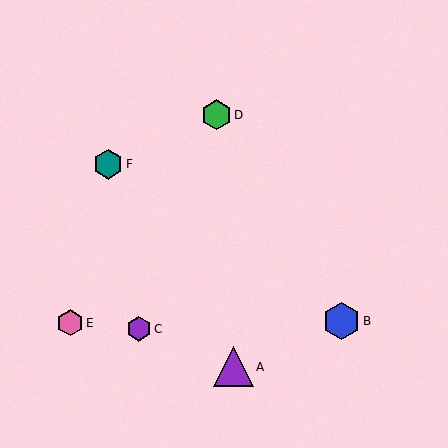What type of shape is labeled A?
Shape A is a purple triangle.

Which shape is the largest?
The purple triangle (labeled A) is the largest.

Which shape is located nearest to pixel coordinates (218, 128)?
The green hexagon (labeled D) at (216, 115) is nearest to that location.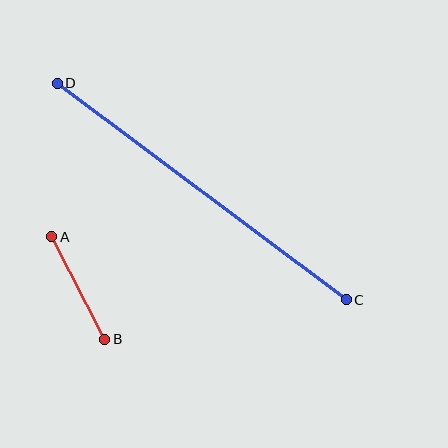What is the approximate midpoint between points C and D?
The midpoint is at approximately (202, 191) pixels.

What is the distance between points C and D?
The distance is approximately 361 pixels.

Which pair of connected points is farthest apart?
Points C and D are farthest apart.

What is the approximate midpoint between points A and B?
The midpoint is at approximately (78, 288) pixels.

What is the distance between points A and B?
The distance is approximately 116 pixels.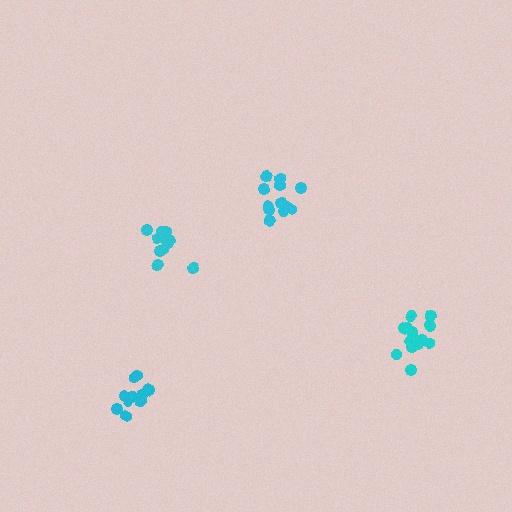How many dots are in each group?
Group 1: 14 dots, Group 2: 12 dots, Group 3: 12 dots, Group 4: 12 dots (50 total).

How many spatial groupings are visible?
There are 4 spatial groupings.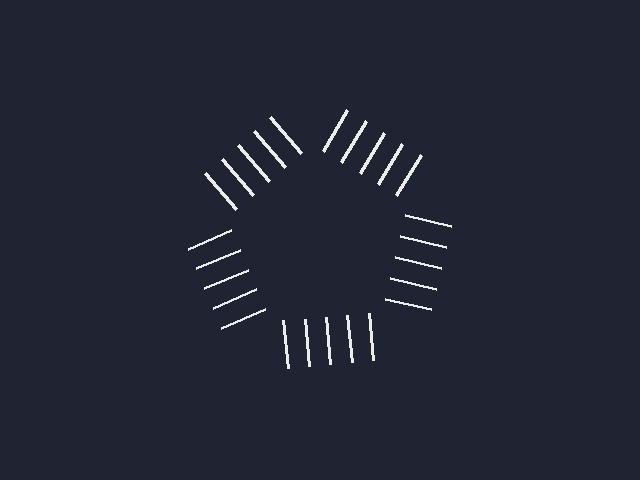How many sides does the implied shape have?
5 sides — the line-ends trace a pentagon.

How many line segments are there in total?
25 — 5 along each of the 5 edges.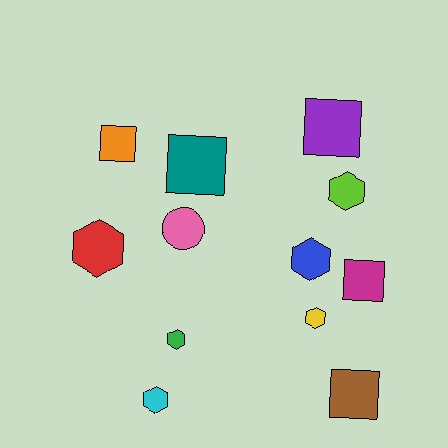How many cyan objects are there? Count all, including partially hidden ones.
There is 1 cyan object.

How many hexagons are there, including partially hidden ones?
There are 6 hexagons.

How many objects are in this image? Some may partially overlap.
There are 12 objects.